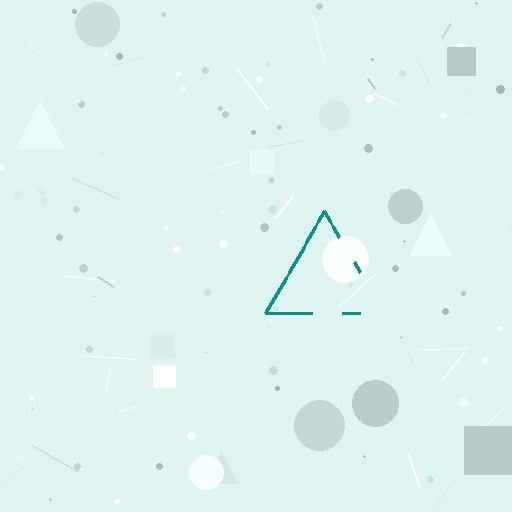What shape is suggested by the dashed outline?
The dashed outline suggests a triangle.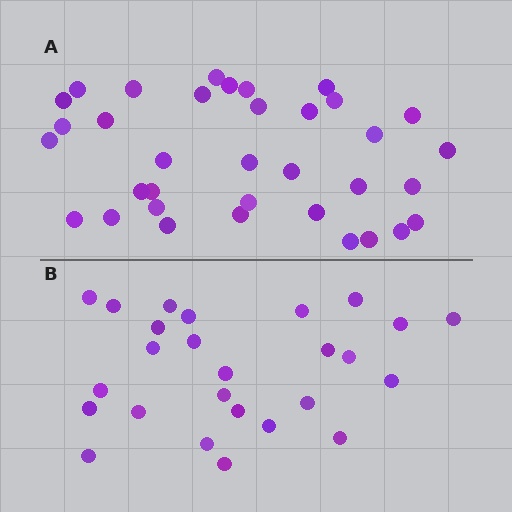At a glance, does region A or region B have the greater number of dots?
Region A (the top region) has more dots.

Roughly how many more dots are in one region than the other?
Region A has roughly 8 or so more dots than region B.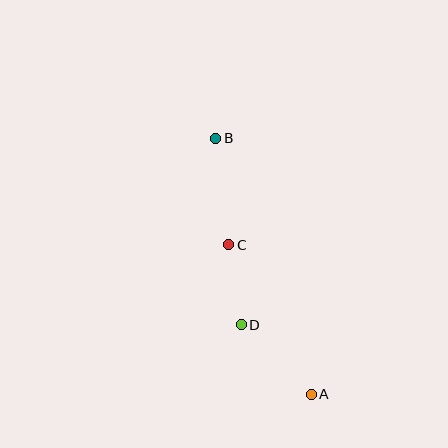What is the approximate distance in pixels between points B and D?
The distance between B and D is approximately 189 pixels.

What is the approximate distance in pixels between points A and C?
The distance between A and C is approximately 170 pixels.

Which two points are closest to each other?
Points C and D are closest to each other.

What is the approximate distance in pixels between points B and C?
The distance between B and C is approximately 108 pixels.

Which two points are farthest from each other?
Points A and B are farthest from each other.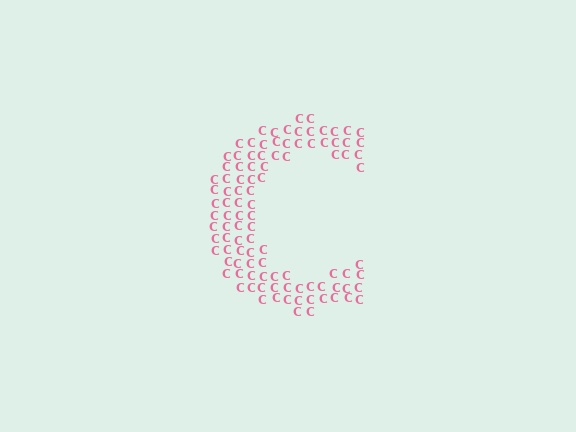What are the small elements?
The small elements are letter C's.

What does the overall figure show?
The overall figure shows the letter C.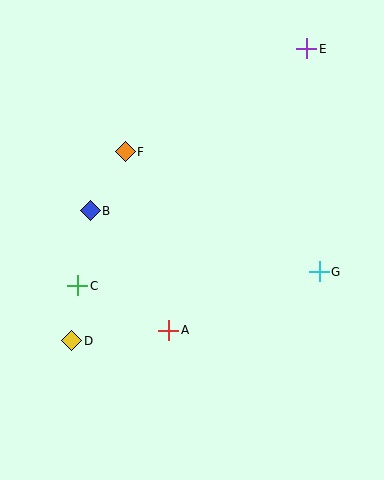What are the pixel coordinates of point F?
Point F is at (125, 152).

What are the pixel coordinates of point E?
Point E is at (307, 49).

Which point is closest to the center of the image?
Point A at (169, 330) is closest to the center.